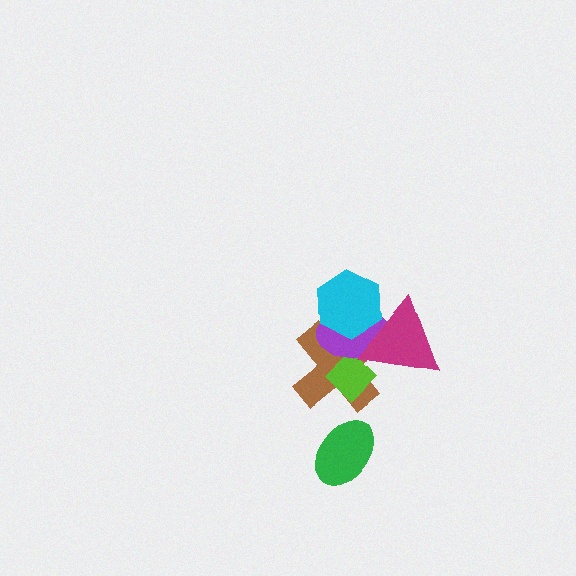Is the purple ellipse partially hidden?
Yes, it is partially covered by another shape.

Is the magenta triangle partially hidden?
Yes, it is partially covered by another shape.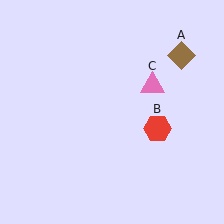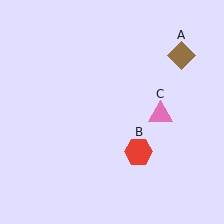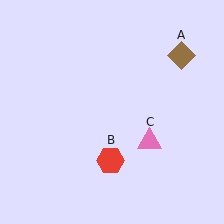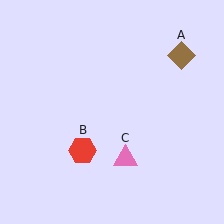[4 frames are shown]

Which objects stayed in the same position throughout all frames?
Brown diamond (object A) remained stationary.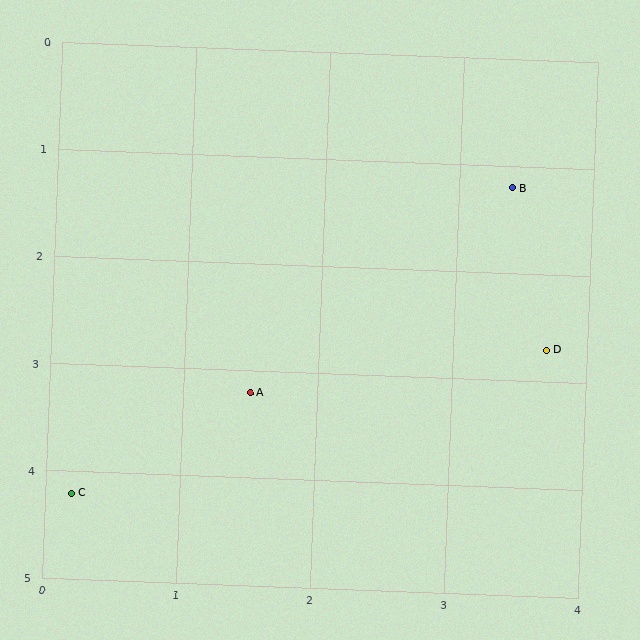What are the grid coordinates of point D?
Point D is at approximately (3.7, 2.7).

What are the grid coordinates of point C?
Point C is at approximately (0.2, 4.2).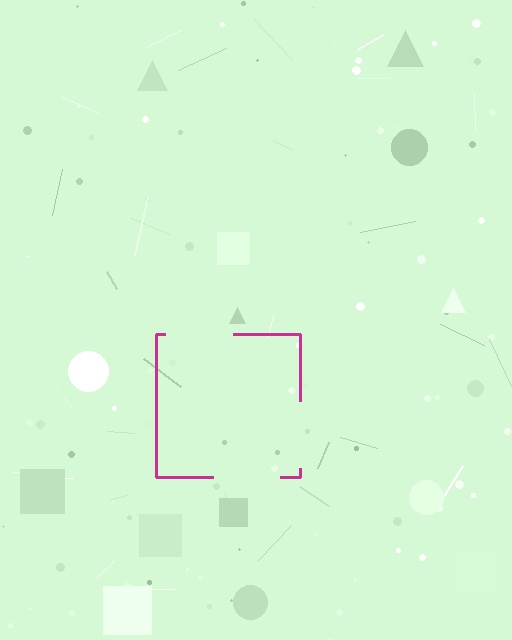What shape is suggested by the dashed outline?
The dashed outline suggests a square.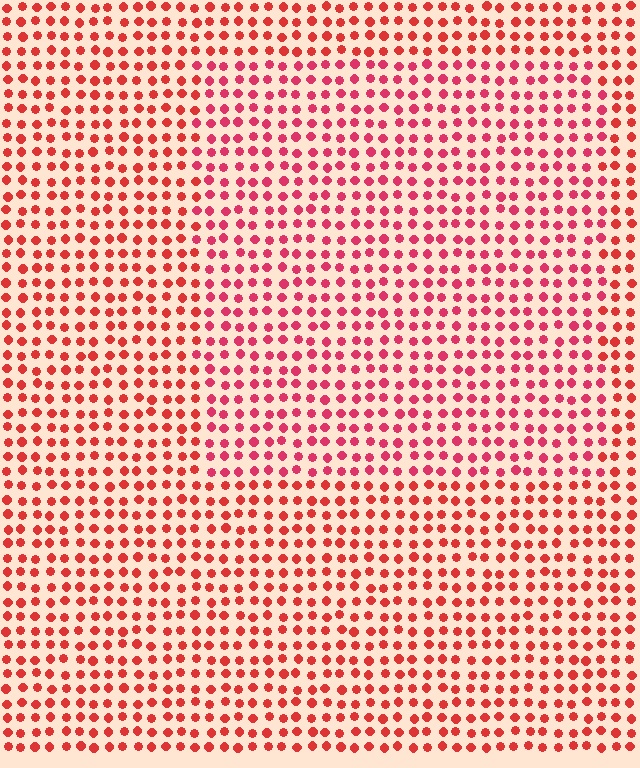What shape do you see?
I see a rectangle.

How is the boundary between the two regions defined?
The boundary is defined purely by a slight shift in hue (about 18 degrees). Spacing, size, and orientation are identical on both sides.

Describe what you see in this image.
The image is filled with small red elements in a uniform arrangement. A rectangle-shaped region is visible where the elements are tinted to a slightly different hue, forming a subtle color boundary.